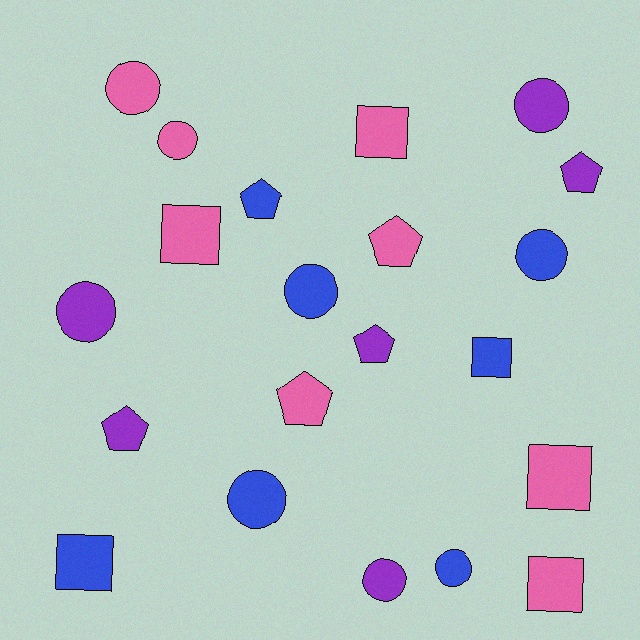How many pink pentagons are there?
There are 2 pink pentagons.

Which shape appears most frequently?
Circle, with 9 objects.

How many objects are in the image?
There are 21 objects.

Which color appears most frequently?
Pink, with 8 objects.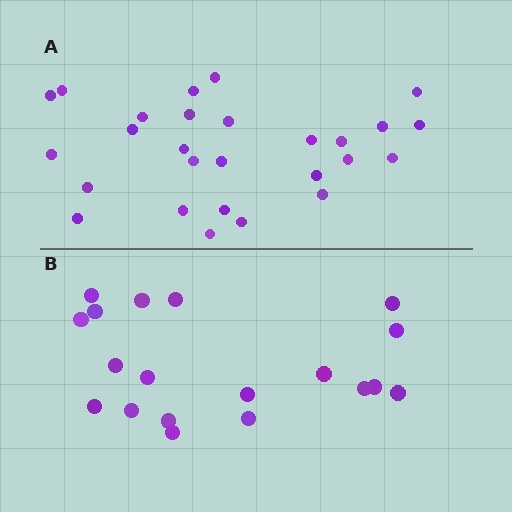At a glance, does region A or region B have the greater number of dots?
Region A (the top region) has more dots.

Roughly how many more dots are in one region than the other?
Region A has roughly 8 or so more dots than region B.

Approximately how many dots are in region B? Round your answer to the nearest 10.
About 20 dots. (The exact count is 19, which rounds to 20.)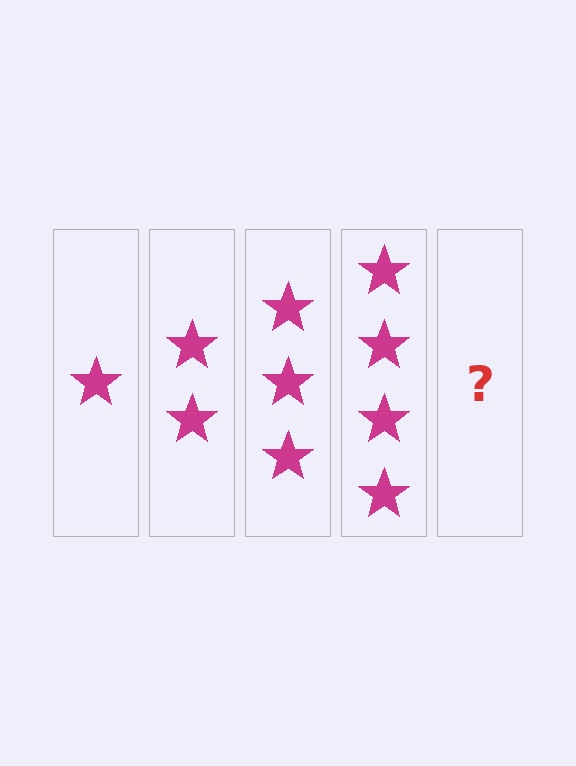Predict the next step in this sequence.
The next step is 5 stars.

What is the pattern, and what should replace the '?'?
The pattern is that each step adds one more star. The '?' should be 5 stars.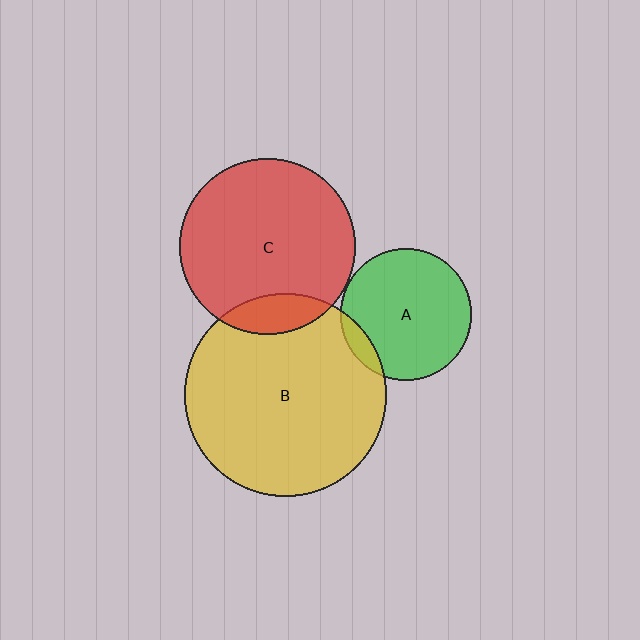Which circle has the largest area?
Circle B (yellow).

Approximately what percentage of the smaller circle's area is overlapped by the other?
Approximately 15%.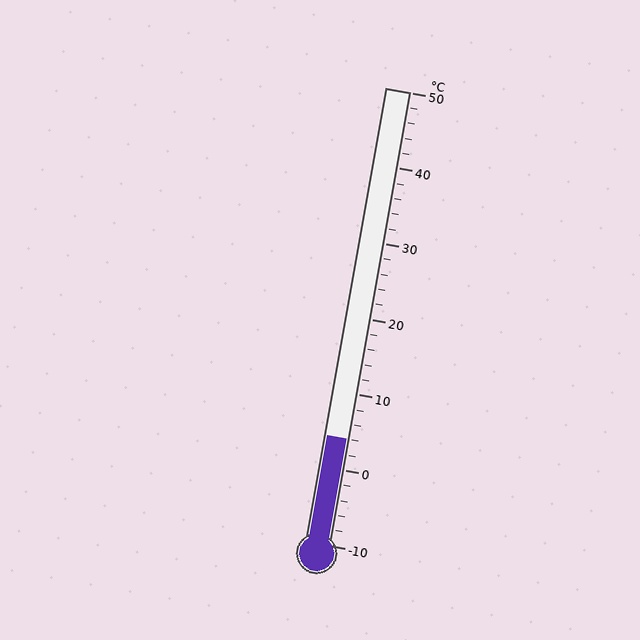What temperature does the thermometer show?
The thermometer shows approximately 4°C.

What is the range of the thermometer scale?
The thermometer scale ranges from -10°C to 50°C.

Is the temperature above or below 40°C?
The temperature is below 40°C.